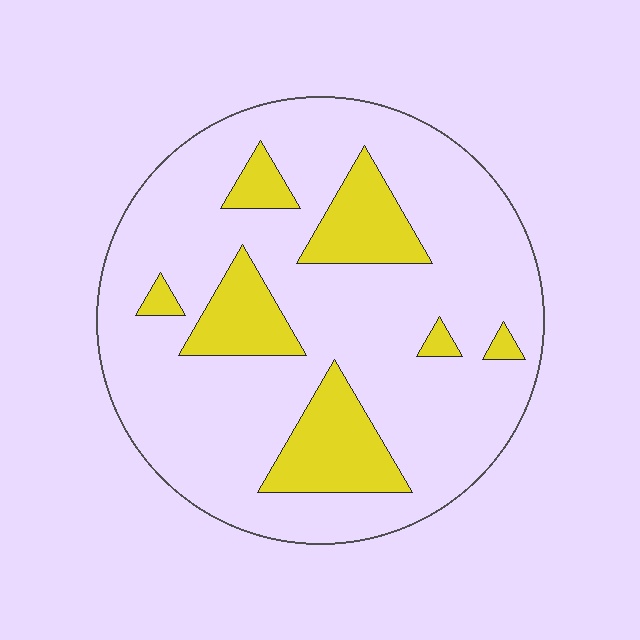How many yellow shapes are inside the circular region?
7.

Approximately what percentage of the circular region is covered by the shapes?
Approximately 20%.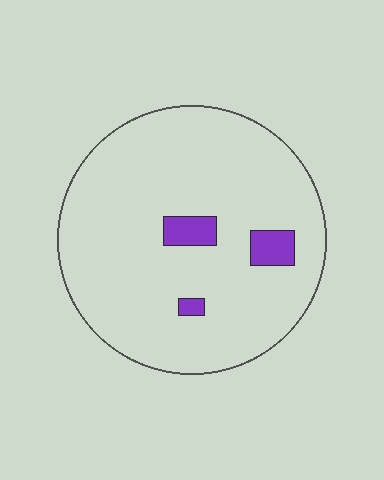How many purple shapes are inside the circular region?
3.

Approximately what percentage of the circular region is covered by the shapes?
Approximately 5%.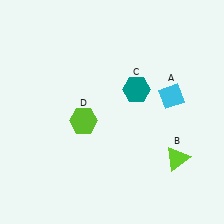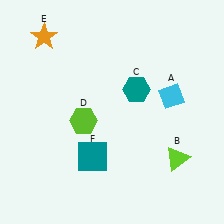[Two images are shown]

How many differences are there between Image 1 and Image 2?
There are 2 differences between the two images.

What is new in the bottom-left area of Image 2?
A teal square (F) was added in the bottom-left area of Image 2.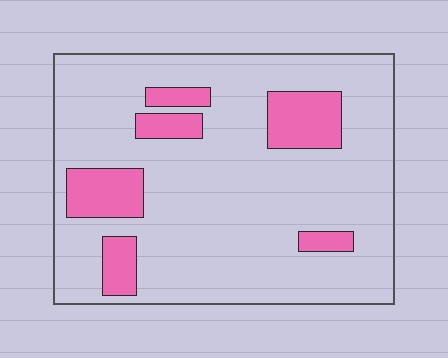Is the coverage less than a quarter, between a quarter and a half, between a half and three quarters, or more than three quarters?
Less than a quarter.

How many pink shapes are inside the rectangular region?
6.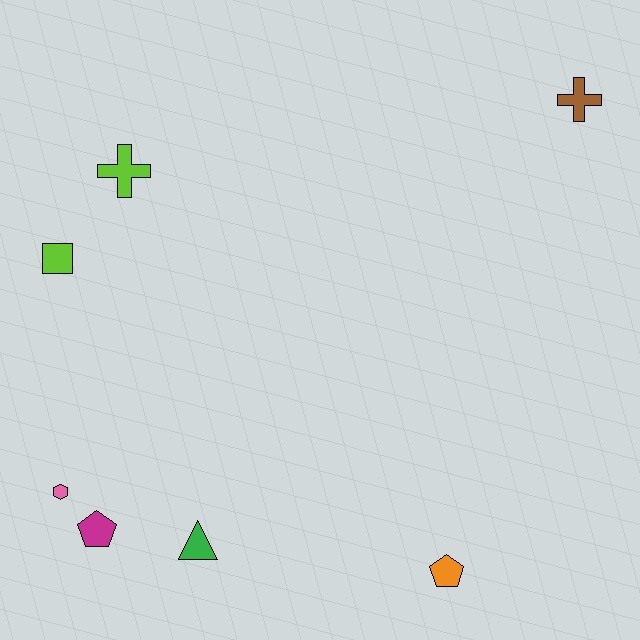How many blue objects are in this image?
There are no blue objects.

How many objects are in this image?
There are 7 objects.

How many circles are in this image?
There are no circles.